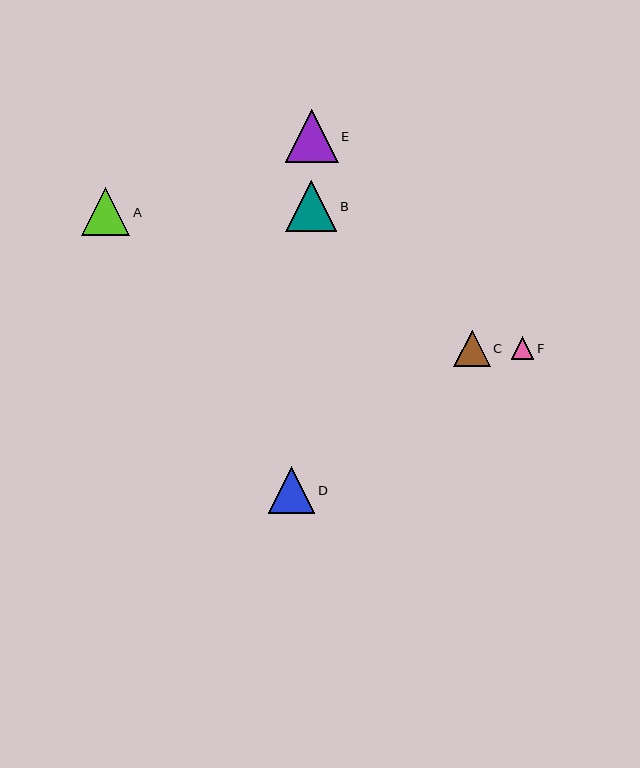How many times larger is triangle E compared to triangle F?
Triangle E is approximately 2.3 times the size of triangle F.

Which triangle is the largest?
Triangle E is the largest with a size of approximately 53 pixels.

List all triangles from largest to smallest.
From largest to smallest: E, B, A, D, C, F.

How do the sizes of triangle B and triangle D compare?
Triangle B and triangle D are approximately the same size.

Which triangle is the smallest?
Triangle F is the smallest with a size of approximately 23 pixels.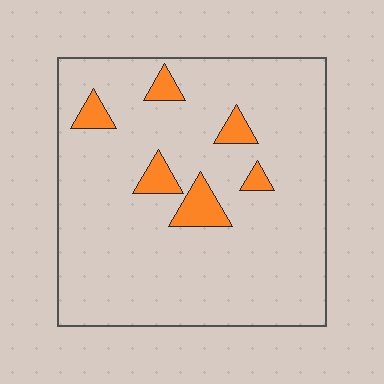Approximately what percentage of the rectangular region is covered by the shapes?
Approximately 10%.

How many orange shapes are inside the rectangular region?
6.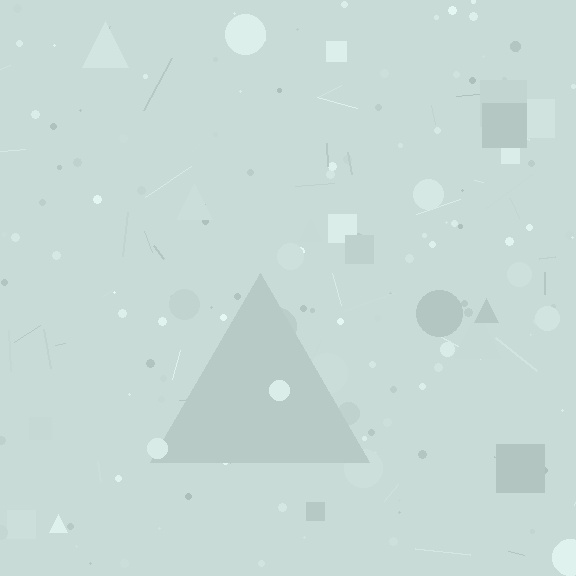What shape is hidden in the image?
A triangle is hidden in the image.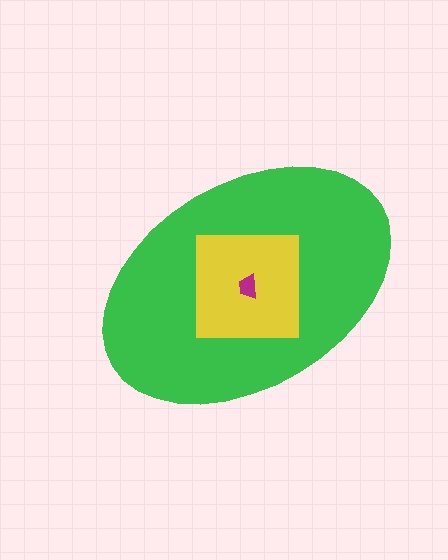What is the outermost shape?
The green ellipse.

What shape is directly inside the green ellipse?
The yellow square.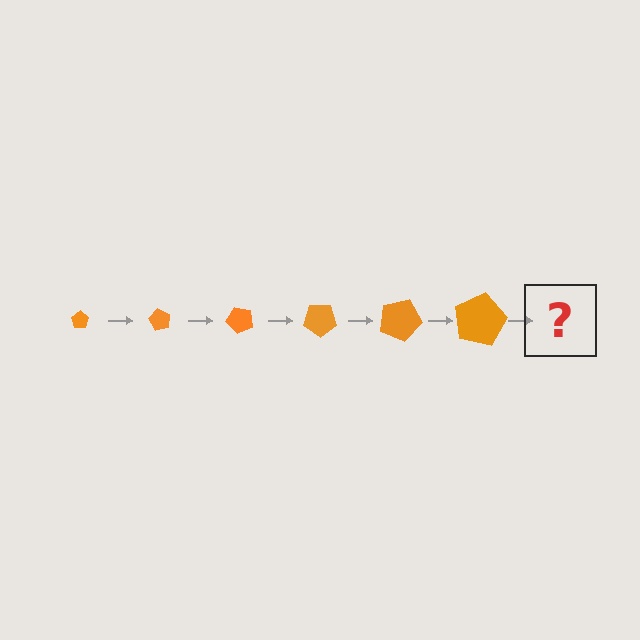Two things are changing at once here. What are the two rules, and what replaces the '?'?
The two rules are that the pentagon grows larger each step and it rotates 60 degrees each step. The '?' should be a pentagon, larger than the previous one and rotated 360 degrees from the start.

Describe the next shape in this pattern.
It should be a pentagon, larger than the previous one and rotated 360 degrees from the start.